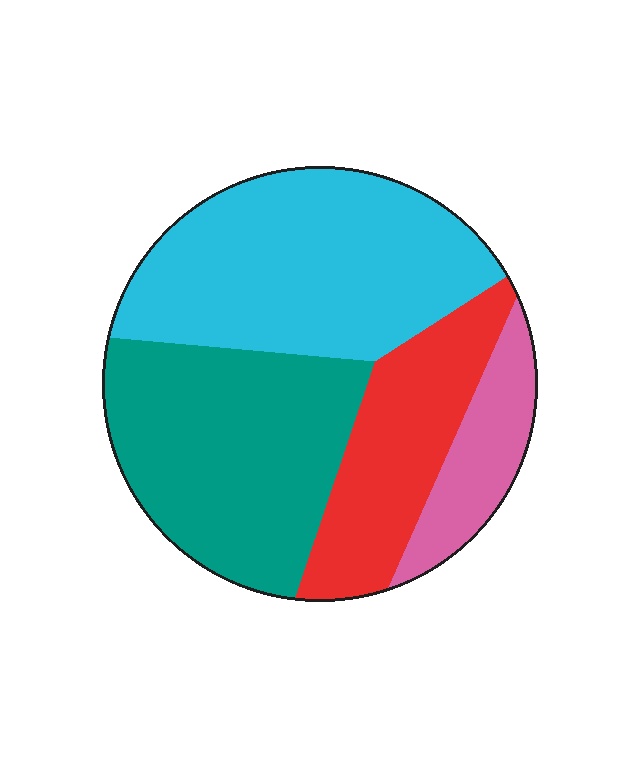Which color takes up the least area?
Pink, at roughly 10%.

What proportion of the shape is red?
Red takes up about one fifth (1/5) of the shape.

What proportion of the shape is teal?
Teal covers around 35% of the shape.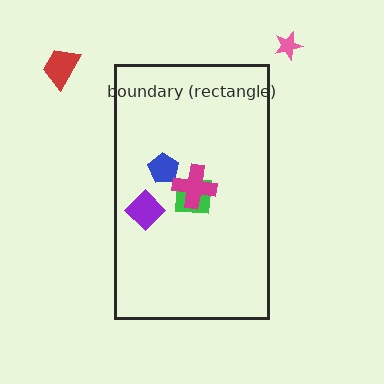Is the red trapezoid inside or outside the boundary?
Outside.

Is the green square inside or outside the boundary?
Inside.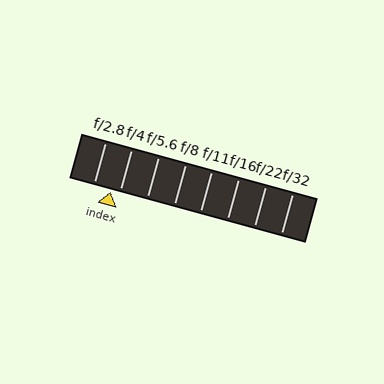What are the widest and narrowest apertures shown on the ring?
The widest aperture shown is f/2.8 and the narrowest is f/32.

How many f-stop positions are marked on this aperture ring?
There are 8 f-stop positions marked.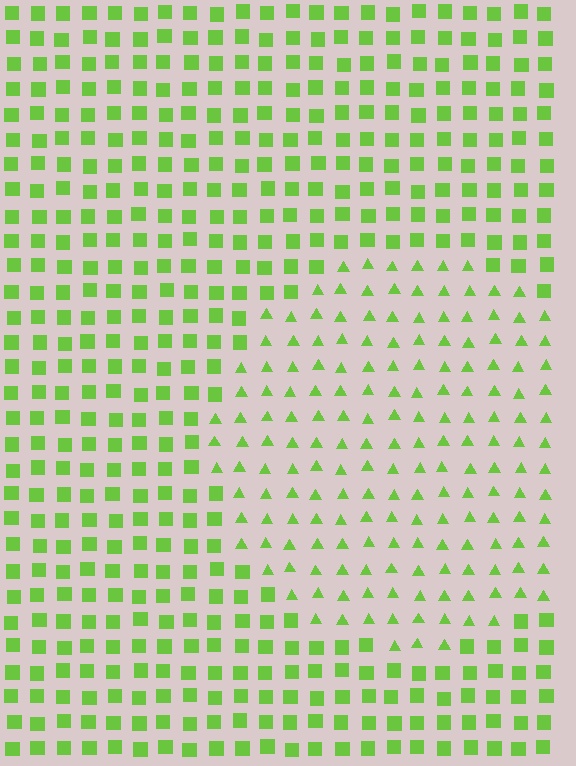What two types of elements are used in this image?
The image uses triangles inside the circle region and squares outside it.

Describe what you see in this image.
The image is filled with small lime elements arranged in a uniform grid. A circle-shaped region contains triangles, while the surrounding area contains squares. The boundary is defined purely by the change in element shape.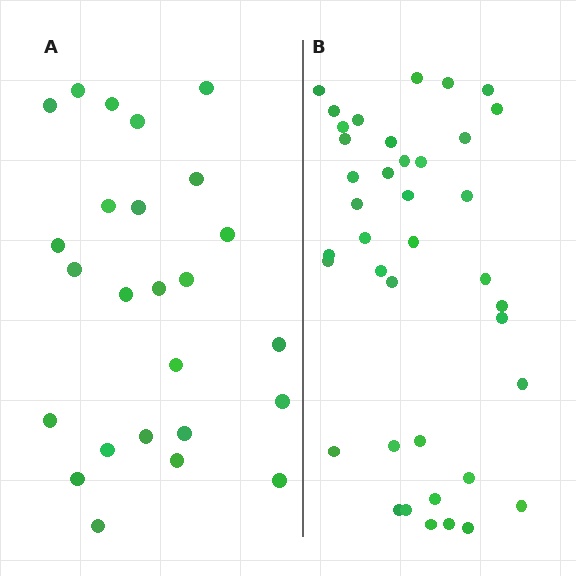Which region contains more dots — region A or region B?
Region B (the right region) has more dots.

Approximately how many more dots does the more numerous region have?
Region B has approximately 15 more dots than region A.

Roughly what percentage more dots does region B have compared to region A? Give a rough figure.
About 55% more.